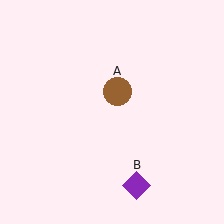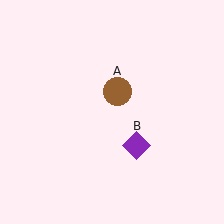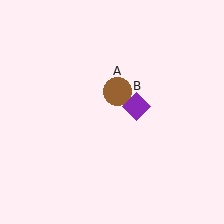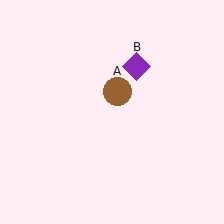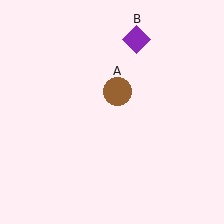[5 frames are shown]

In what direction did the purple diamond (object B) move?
The purple diamond (object B) moved up.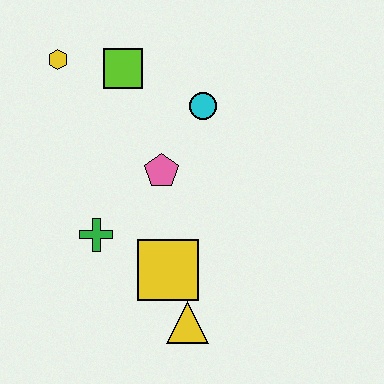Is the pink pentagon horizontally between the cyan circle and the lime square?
Yes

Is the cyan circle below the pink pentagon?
No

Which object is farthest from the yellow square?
The yellow hexagon is farthest from the yellow square.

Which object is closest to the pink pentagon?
The cyan circle is closest to the pink pentagon.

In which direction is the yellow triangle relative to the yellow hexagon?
The yellow triangle is below the yellow hexagon.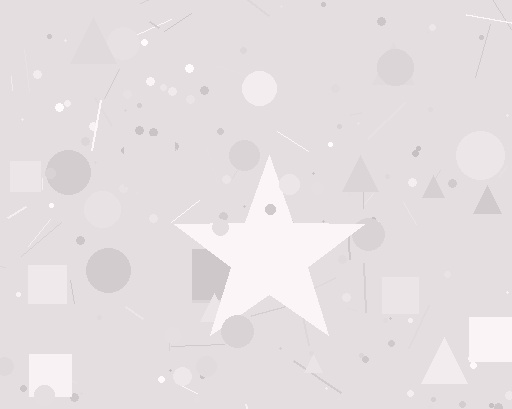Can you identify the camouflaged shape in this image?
The camouflaged shape is a star.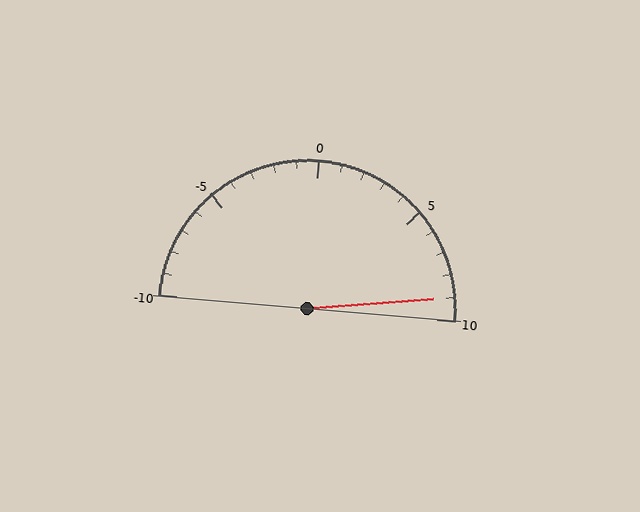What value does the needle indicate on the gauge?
The needle indicates approximately 9.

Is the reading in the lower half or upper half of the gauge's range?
The reading is in the upper half of the range (-10 to 10).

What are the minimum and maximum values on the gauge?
The gauge ranges from -10 to 10.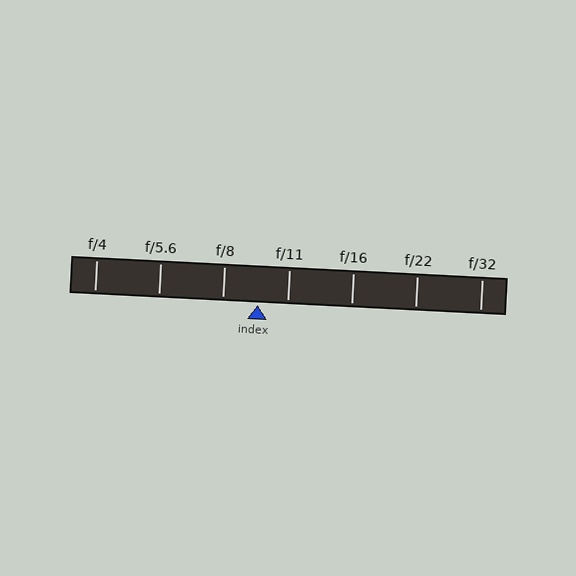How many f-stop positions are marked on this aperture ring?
There are 7 f-stop positions marked.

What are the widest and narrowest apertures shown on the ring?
The widest aperture shown is f/4 and the narrowest is f/32.